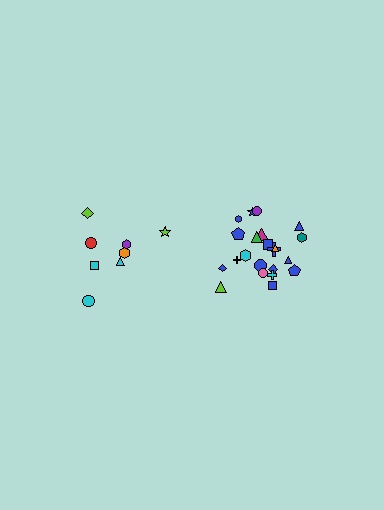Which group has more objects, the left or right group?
The right group.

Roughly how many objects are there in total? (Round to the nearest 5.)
Roughly 30 objects in total.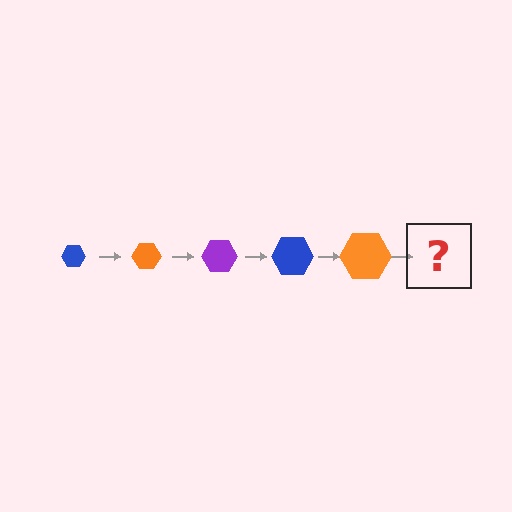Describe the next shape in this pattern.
It should be a purple hexagon, larger than the previous one.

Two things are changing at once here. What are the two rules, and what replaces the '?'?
The two rules are that the hexagon grows larger each step and the color cycles through blue, orange, and purple. The '?' should be a purple hexagon, larger than the previous one.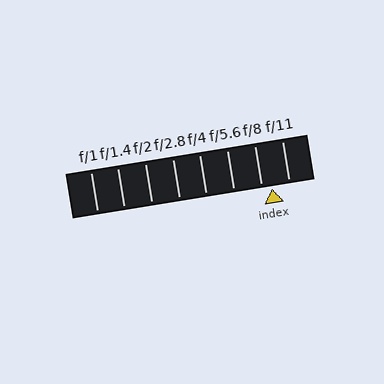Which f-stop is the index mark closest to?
The index mark is closest to f/8.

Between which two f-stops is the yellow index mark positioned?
The index mark is between f/8 and f/11.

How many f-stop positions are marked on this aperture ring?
There are 8 f-stop positions marked.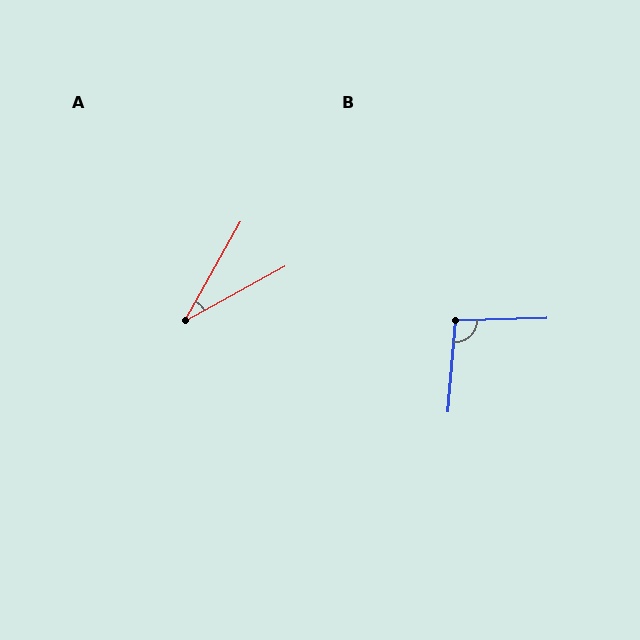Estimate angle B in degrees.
Approximately 97 degrees.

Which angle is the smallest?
A, at approximately 32 degrees.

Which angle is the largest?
B, at approximately 97 degrees.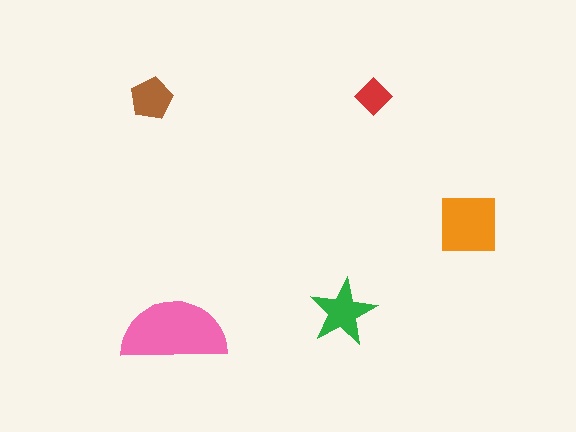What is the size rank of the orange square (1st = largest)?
2nd.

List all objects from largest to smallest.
The pink semicircle, the orange square, the green star, the brown pentagon, the red diamond.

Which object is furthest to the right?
The orange square is rightmost.